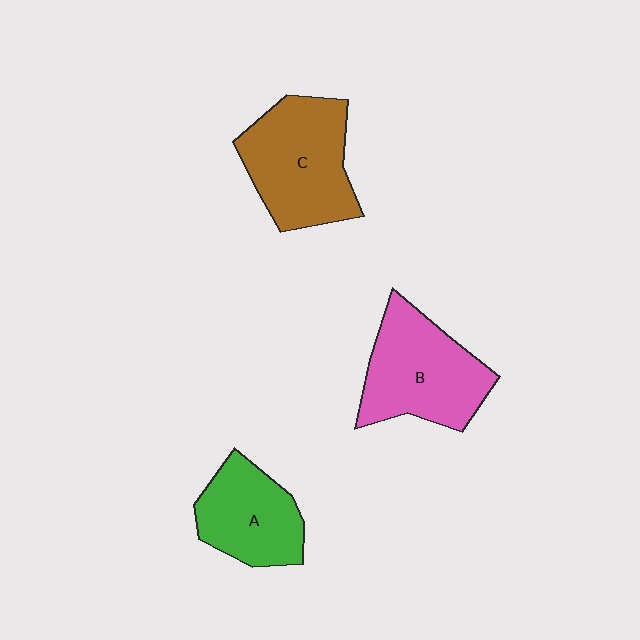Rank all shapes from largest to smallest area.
From largest to smallest: C (brown), B (pink), A (green).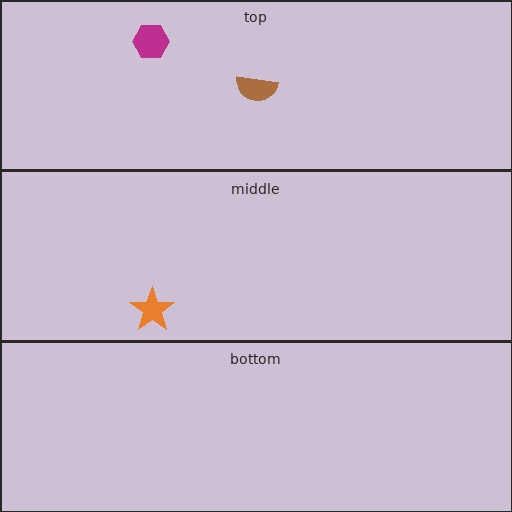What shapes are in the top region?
The brown semicircle, the magenta hexagon.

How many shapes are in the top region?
2.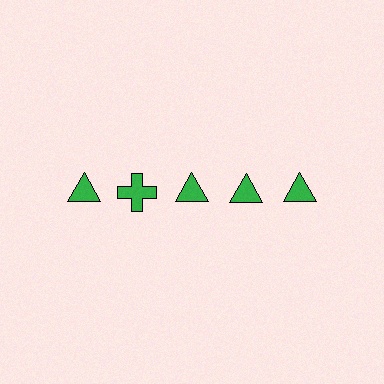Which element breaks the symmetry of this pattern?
The green cross in the top row, second from left column breaks the symmetry. All other shapes are green triangles.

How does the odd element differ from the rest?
It has a different shape: cross instead of triangle.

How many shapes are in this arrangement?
There are 5 shapes arranged in a grid pattern.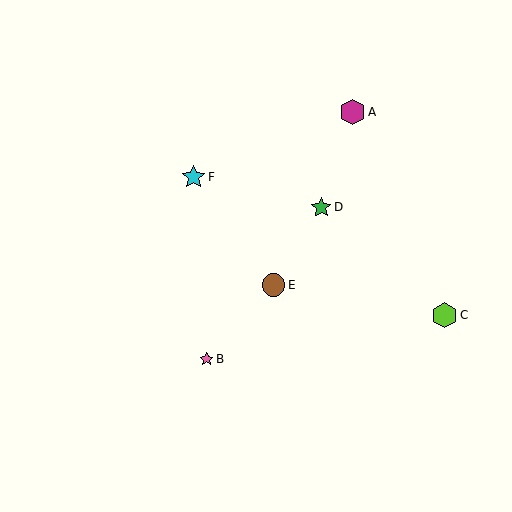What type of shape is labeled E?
Shape E is a brown circle.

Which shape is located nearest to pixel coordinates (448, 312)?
The lime hexagon (labeled C) at (444, 315) is nearest to that location.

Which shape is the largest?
The lime hexagon (labeled C) is the largest.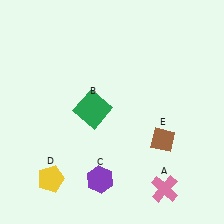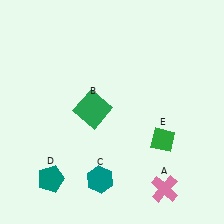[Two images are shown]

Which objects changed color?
C changed from purple to teal. D changed from yellow to teal. E changed from brown to green.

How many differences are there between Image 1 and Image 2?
There are 3 differences between the two images.